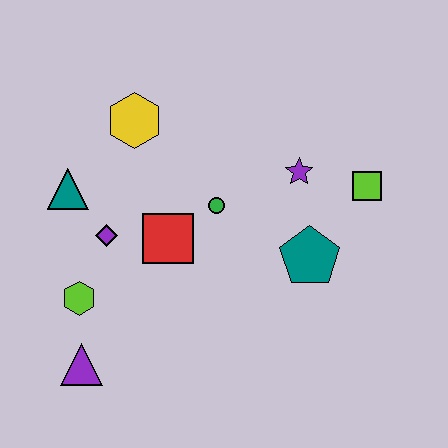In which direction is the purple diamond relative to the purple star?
The purple diamond is to the left of the purple star.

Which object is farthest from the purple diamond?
The lime square is farthest from the purple diamond.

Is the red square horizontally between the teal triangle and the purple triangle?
No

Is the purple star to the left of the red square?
No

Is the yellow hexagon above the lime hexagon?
Yes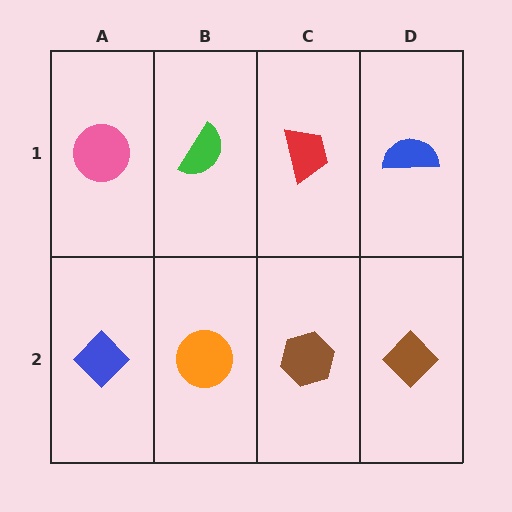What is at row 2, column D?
A brown diamond.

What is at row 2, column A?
A blue diamond.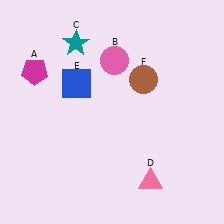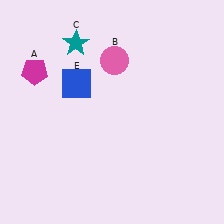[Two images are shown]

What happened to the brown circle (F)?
The brown circle (F) was removed in Image 2. It was in the top-right area of Image 1.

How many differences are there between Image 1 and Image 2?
There are 2 differences between the two images.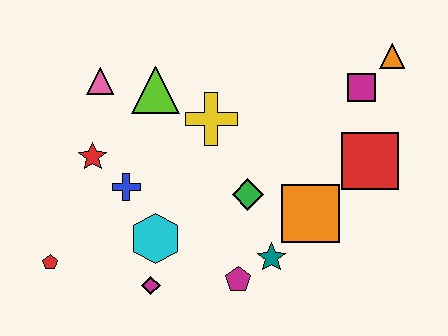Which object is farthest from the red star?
The orange triangle is farthest from the red star.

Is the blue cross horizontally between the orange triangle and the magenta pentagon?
No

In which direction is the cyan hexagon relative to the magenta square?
The cyan hexagon is to the left of the magenta square.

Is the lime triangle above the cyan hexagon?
Yes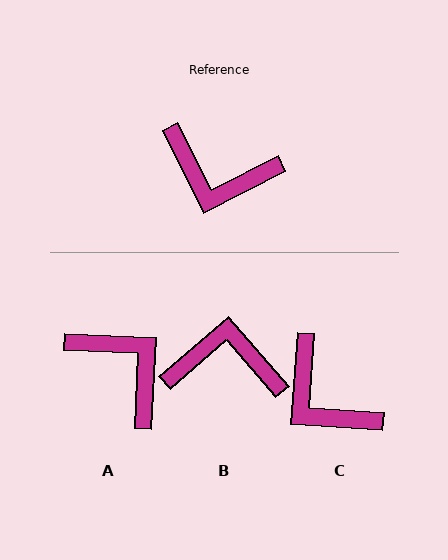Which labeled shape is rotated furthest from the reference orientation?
B, about 166 degrees away.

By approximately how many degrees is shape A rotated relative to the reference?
Approximately 151 degrees counter-clockwise.